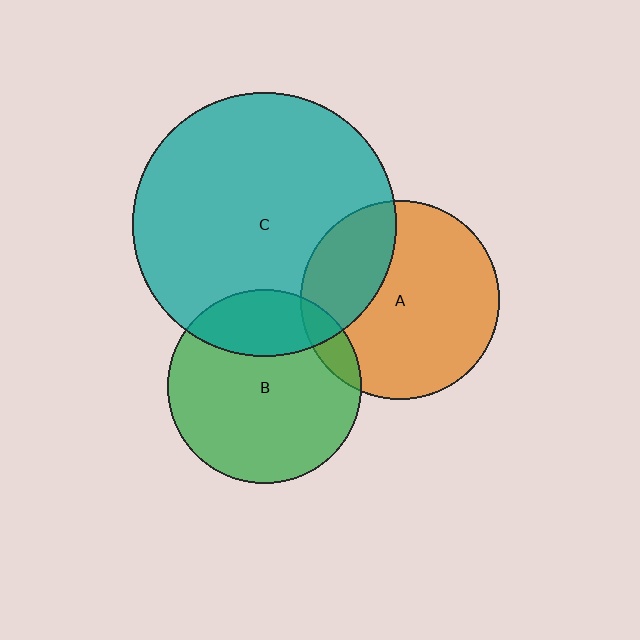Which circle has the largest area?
Circle C (teal).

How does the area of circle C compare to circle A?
Approximately 1.8 times.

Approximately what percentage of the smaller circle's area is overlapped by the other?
Approximately 30%.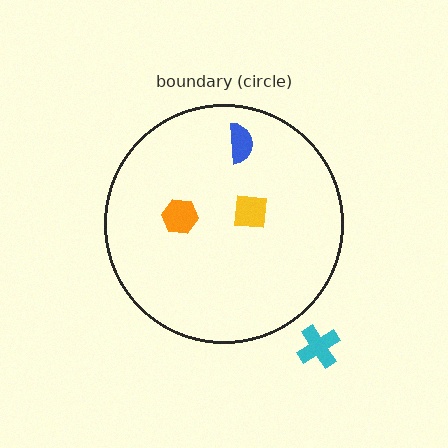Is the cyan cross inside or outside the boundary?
Outside.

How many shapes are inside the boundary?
3 inside, 1 outside.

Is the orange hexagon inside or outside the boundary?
Inside.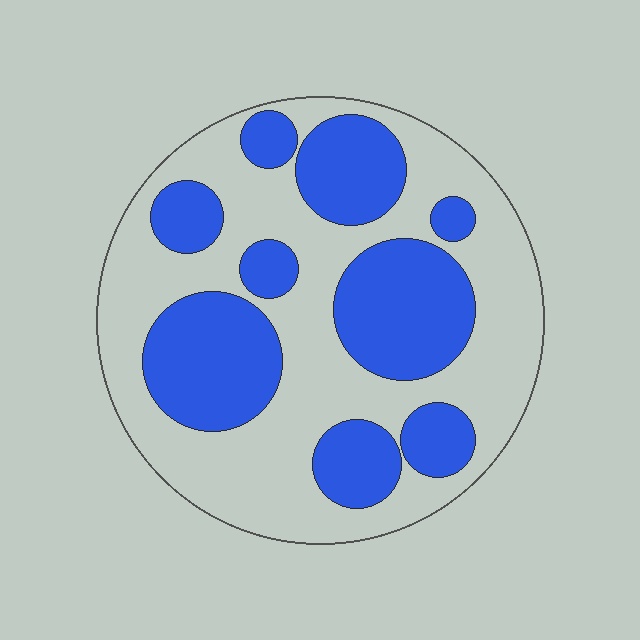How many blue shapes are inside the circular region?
9.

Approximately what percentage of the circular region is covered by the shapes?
Approximately 40%.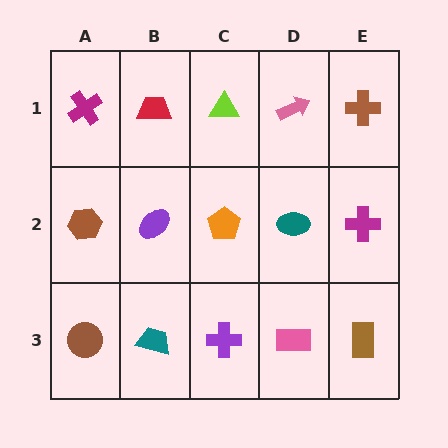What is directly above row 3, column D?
A teal ellipse.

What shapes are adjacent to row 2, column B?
A red trapezoid (row 1, column B), a teal trapezoid (row 3, column B), a brown hexagon (row 2, column A), an orange pentagon (row 2, column C).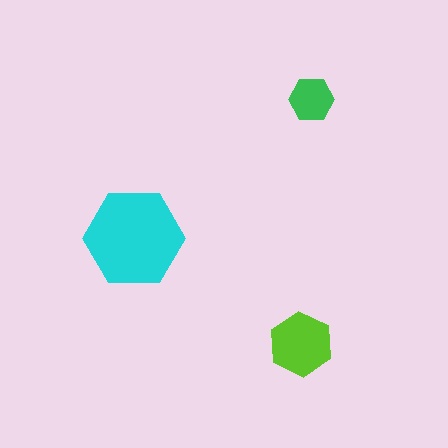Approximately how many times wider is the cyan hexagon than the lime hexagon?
About 1.5 times wider.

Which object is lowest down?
The lime hexagon is bottommost.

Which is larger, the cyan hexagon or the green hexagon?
The cyan one.